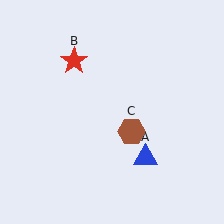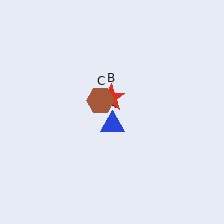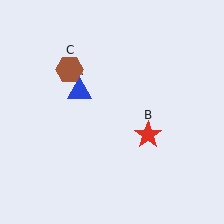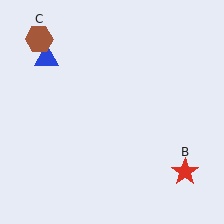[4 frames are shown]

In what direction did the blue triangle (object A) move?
The blue triangle (object A) moved up and to the left.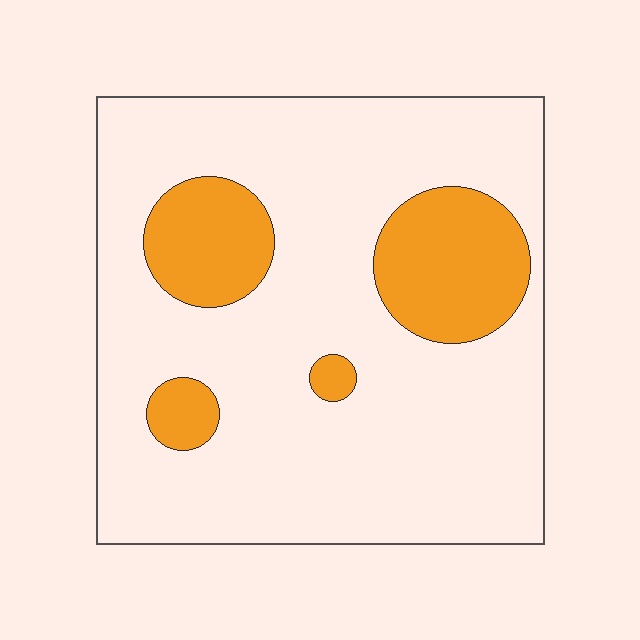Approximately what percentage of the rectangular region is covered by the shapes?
Approximately 20%.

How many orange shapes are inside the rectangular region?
4.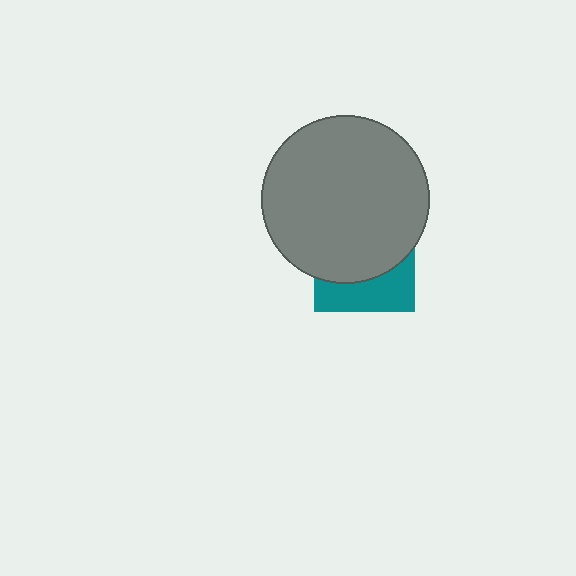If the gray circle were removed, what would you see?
You would see the complete teal square.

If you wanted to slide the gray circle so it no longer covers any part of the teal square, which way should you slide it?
Slide it up — that is the most direct way to separate the two shapes.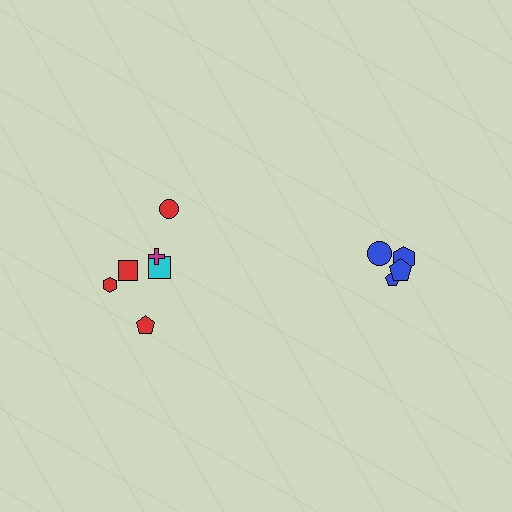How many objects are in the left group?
There are 6 objects.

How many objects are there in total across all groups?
There are 10 objects.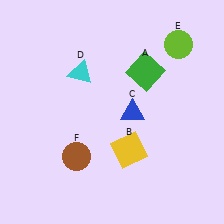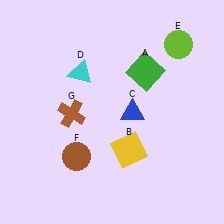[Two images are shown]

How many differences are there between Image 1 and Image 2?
There is 1 difference between the two images.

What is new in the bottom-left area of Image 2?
A brown cross (G) was added in the bottom-left area of Image 2.